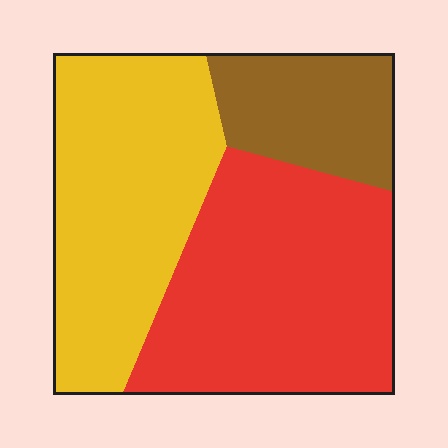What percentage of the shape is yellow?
Yellow covers about 40% of the shape.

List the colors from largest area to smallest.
From largest to smallest: red, yellow, brown.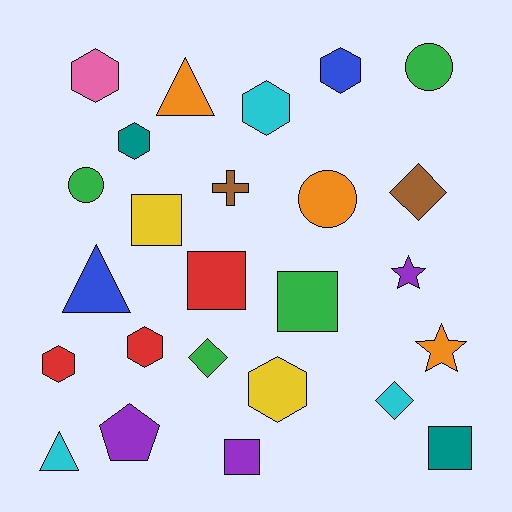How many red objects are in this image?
There are 3 red objects.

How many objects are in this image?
There are 25 objects.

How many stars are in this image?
There are 2 stars.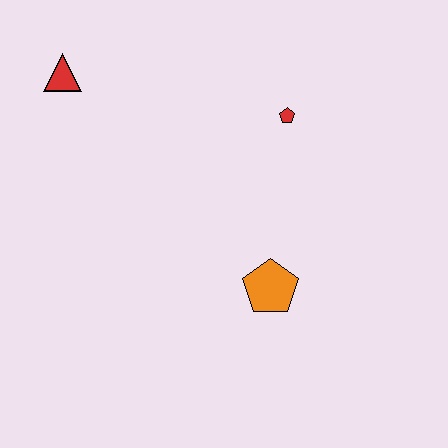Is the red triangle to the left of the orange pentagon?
Yes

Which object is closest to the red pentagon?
The orange pentagon is closest to the red pentagon.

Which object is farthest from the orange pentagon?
The red triangle is farthest from the orange pentagon.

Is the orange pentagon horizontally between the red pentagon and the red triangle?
Yes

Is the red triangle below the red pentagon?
No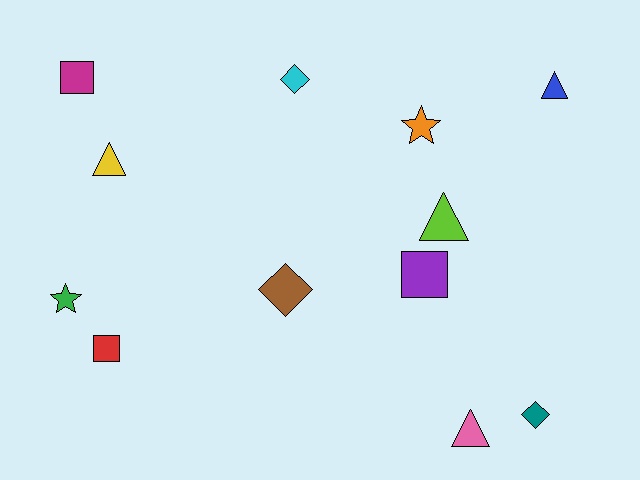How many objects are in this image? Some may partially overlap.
There are 12 objects.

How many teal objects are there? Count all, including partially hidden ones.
There is 1 teal object.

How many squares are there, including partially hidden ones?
There are 3 squares.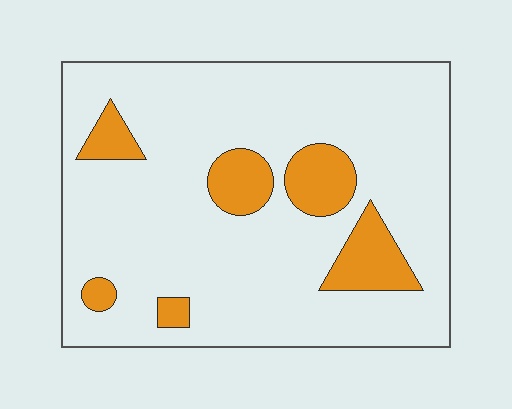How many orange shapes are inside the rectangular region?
6.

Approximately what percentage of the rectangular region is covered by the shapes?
Approximately 15%.